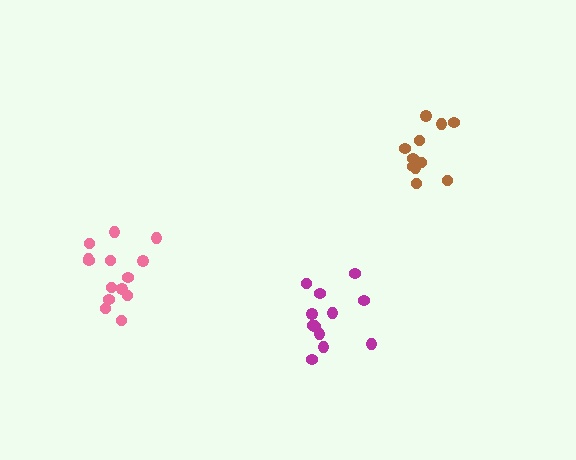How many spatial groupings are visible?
There are 3 spatial groupings.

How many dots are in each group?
Group 1: 11 dots, Group 2: 13 dots, Group 3: 14 dots (38 total).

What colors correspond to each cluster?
The clusters are colored: brown, magenta, pink.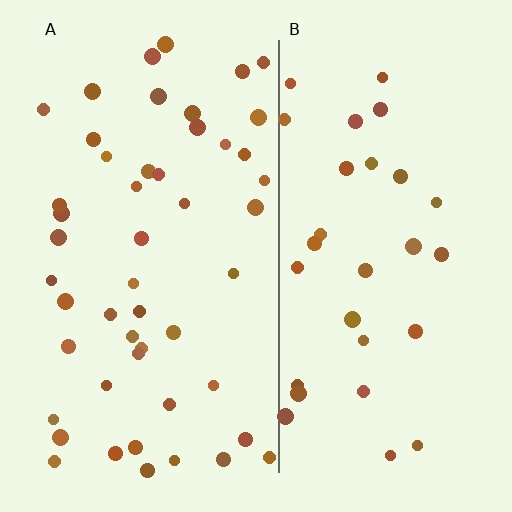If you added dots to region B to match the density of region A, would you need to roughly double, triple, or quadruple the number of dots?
Approximately double.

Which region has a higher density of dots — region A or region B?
A (the left).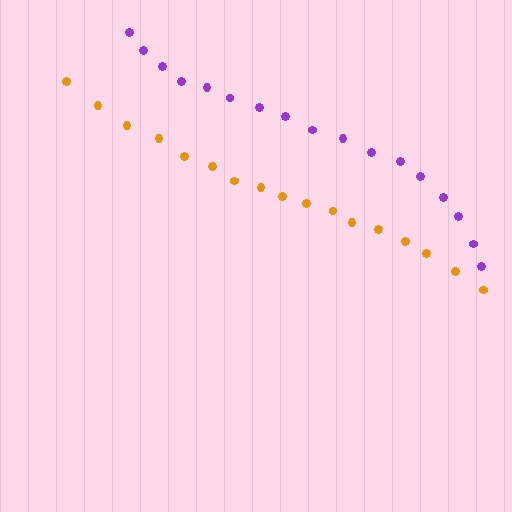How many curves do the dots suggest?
There are 2 distinct paths.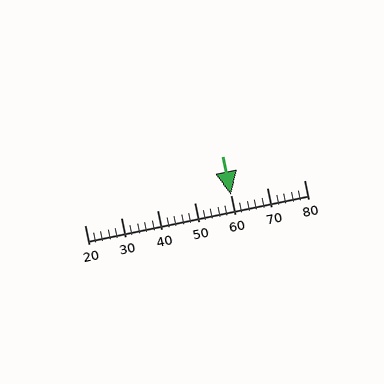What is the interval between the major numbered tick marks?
The major tick marks are spaced 10 units apart.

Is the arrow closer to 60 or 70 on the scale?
The arrow is closer to 60.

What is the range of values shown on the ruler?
The ruler shows values from 20 to 80.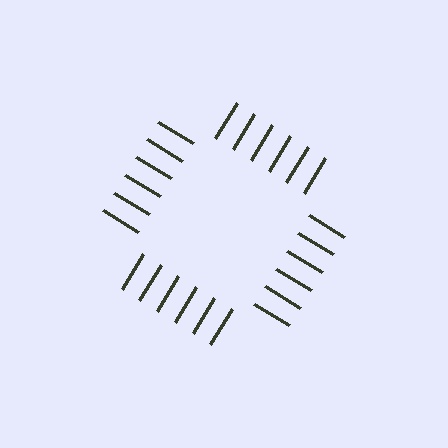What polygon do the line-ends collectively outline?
An illusory square — the line segments terminate on its edges but no continuous stroke is drawn.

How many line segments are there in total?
24 — 6 along each of the 4 edges.